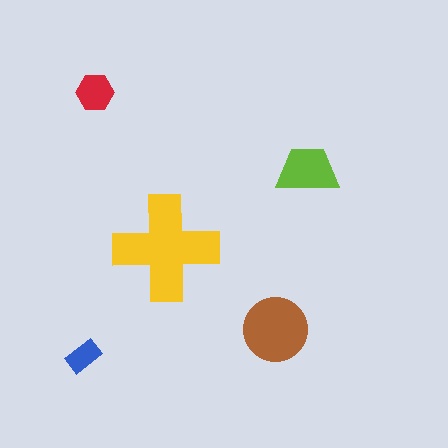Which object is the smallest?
The blue rectangle.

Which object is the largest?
The yellow cross.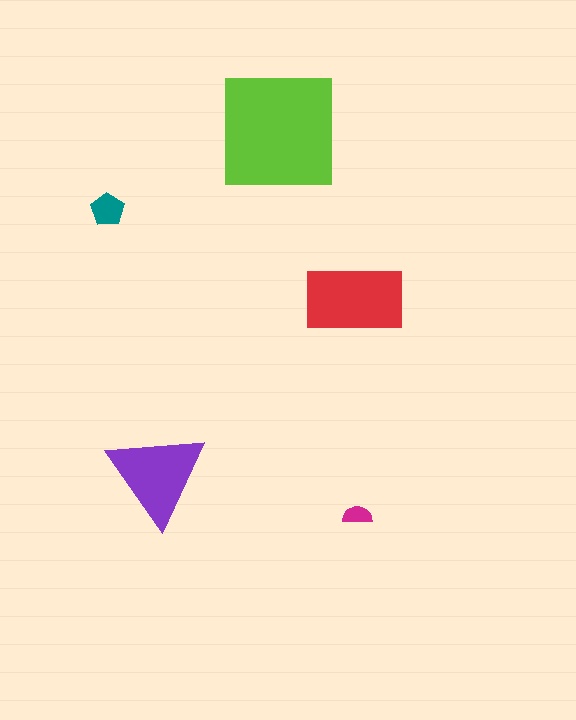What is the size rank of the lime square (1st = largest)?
1st.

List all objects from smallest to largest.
The magenta semicircle, the teal pentagon, the purple triangle, the red rectangle, the lime square.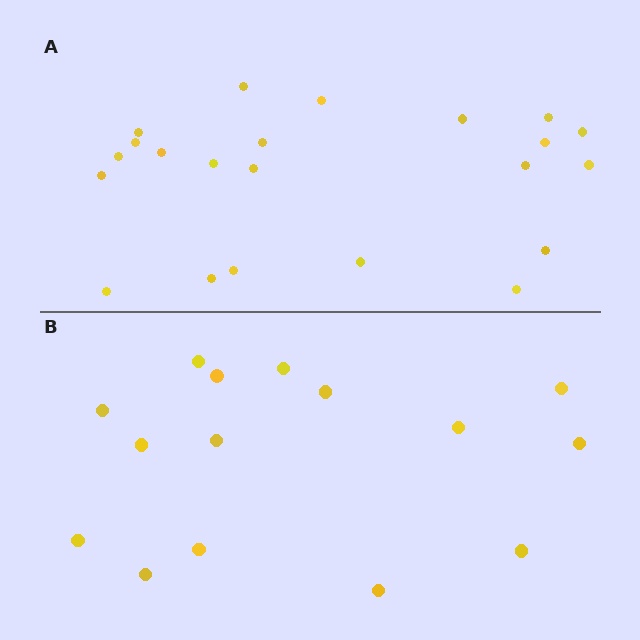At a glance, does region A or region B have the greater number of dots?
Region A (the top region) has more dots.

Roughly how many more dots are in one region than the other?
Region A has roughly 8 or so more dots than region B.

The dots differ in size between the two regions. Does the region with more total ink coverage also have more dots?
No. Region B has more total ink coverage because its dots are larger, but region A actually contains more individual dots. Total area can be misleading — the number of items is what matters here.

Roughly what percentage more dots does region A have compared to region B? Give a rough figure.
About 45% more.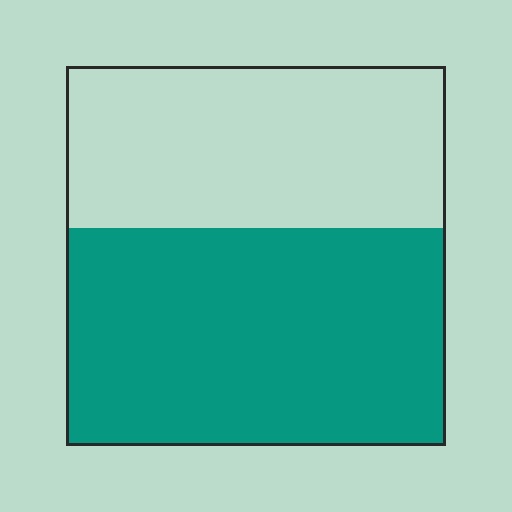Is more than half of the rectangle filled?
Yes.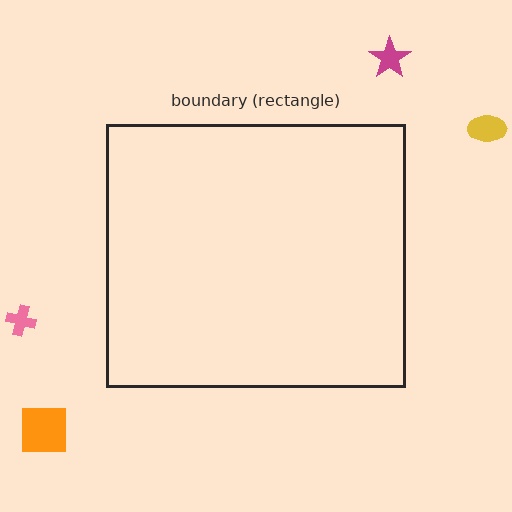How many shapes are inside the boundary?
0 inside, 4 outside.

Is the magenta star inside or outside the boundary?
Outside.